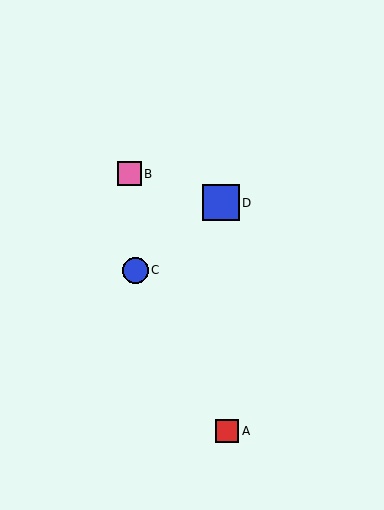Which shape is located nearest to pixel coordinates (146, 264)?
The blue circle (labeled C) at (135, 270) is nearest to that location.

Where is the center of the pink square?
The center of the pink square is at (130, 174).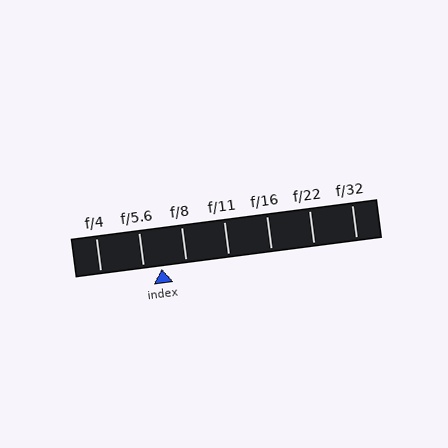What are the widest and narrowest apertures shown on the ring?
The widest aperture shown is f/4 and the narrowest is f/32.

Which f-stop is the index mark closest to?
The index mark is closest to f/5.6.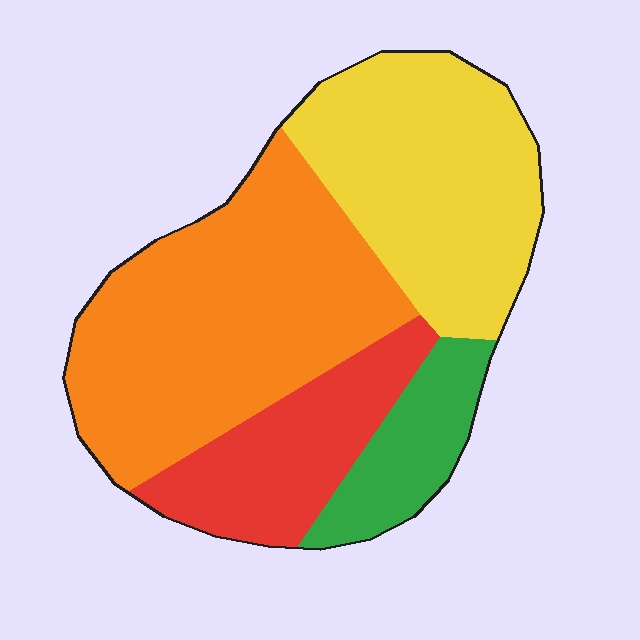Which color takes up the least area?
Green, at roughly 10%.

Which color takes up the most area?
Orange, at roughly 40%.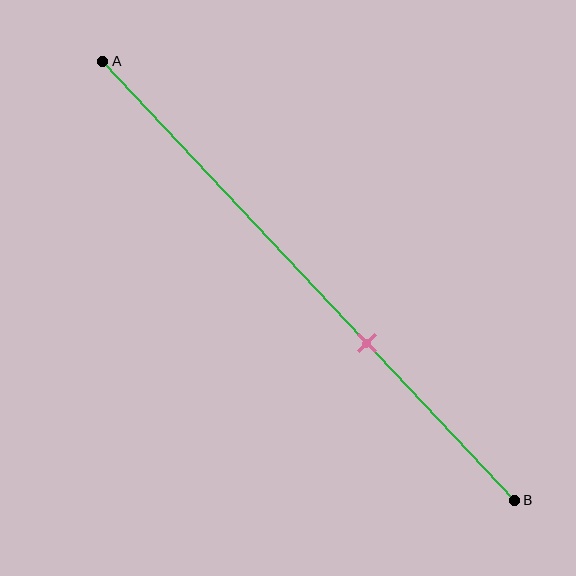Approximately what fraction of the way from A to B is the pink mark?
The pink mark is approximately 65% of the way from A to B.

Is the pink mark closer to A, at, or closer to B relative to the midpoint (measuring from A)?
The pink mark is closer to point B than the midpoint of segment AB.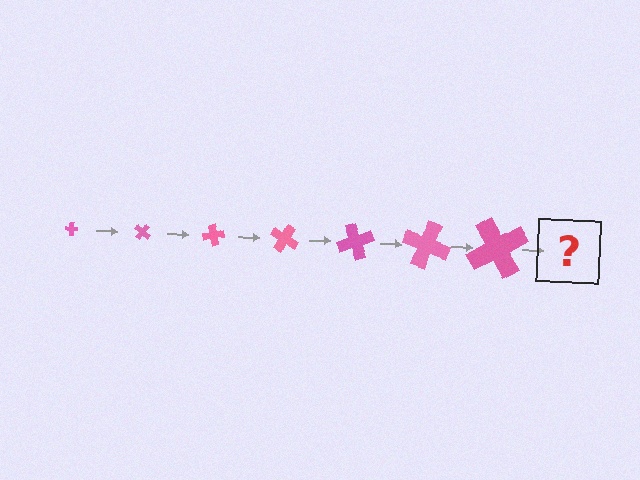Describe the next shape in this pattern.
It should be a cross, larger than the previous one and rotated 280 degrees from the start.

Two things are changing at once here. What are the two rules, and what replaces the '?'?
The two rules are that the cross grows larger each step and it rotates 40 degrees each step. The '?' should be a cross, larger than the previous one and rotated 280 degrees from the start.